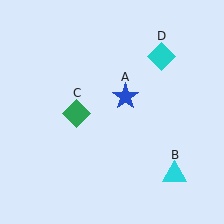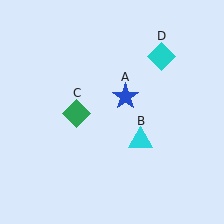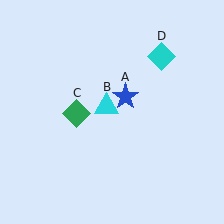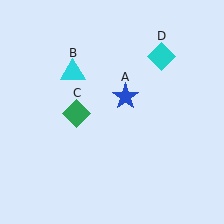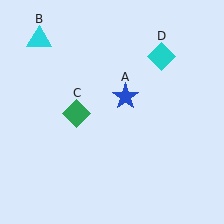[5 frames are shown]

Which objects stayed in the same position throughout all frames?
Blue star (object A) and green diamond (object C) and cyan diamond (object D) remained stationary.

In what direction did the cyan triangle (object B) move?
The cyan triangle (object B) moved up and to the left.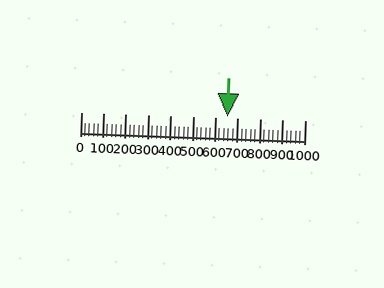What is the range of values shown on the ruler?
The ruler shows values from 0 to 1000.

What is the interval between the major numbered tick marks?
The major tick marks are spaced 100 units apart.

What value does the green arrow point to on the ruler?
The green arrow points to approximately 654.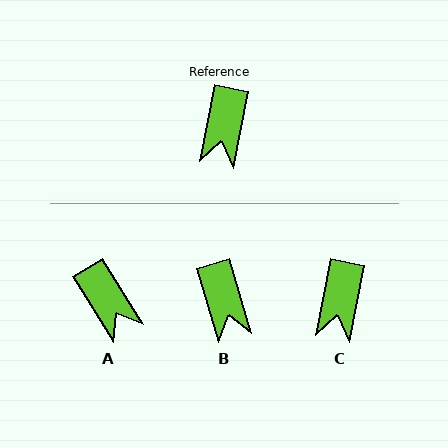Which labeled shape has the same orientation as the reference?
C.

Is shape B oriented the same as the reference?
No, it is off by about 27 degrees.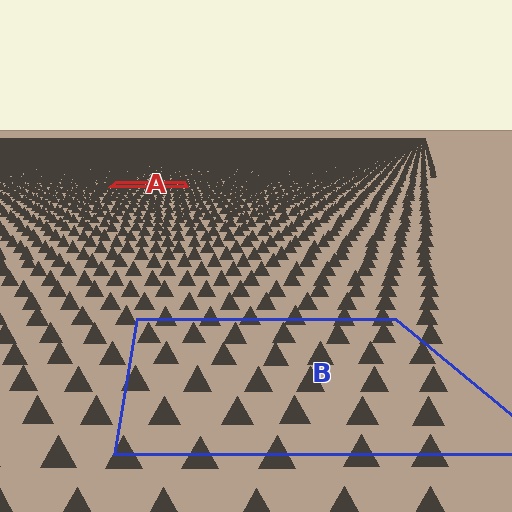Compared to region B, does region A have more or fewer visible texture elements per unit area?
Region A has more texture elements per unit area — they are packed more densely because it is farther away.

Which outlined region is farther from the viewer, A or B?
Region A is farther from the viewer — the texture elements inside it appear smaller and more densely packed.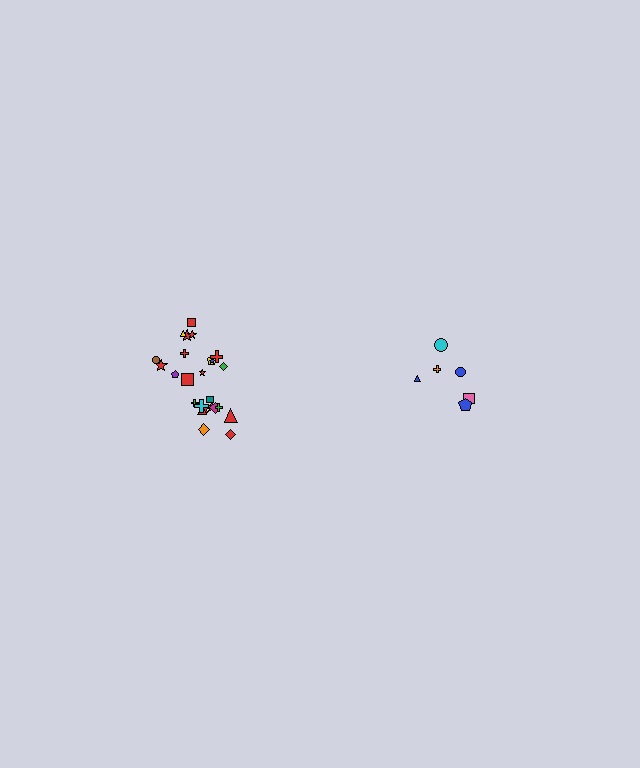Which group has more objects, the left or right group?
The left group.